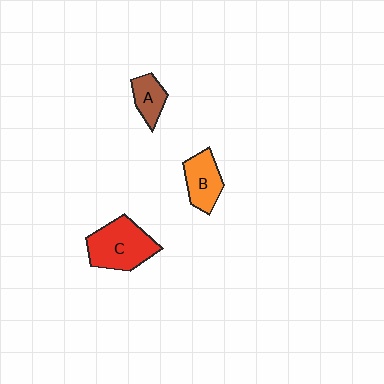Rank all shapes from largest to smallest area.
From largest to smallest: C (red), B (orange), A (brown).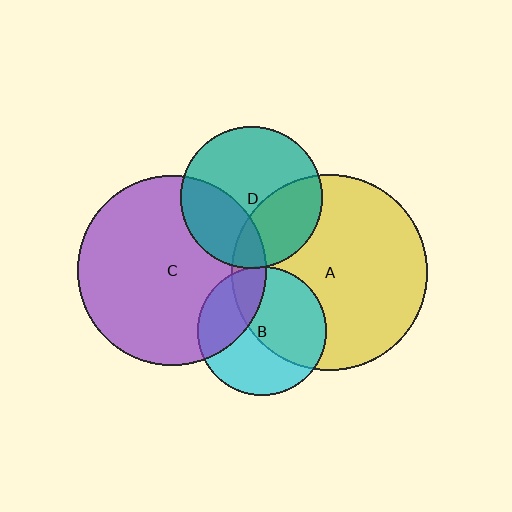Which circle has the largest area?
Circle A (yellow).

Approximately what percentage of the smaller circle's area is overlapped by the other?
Approximately 10%.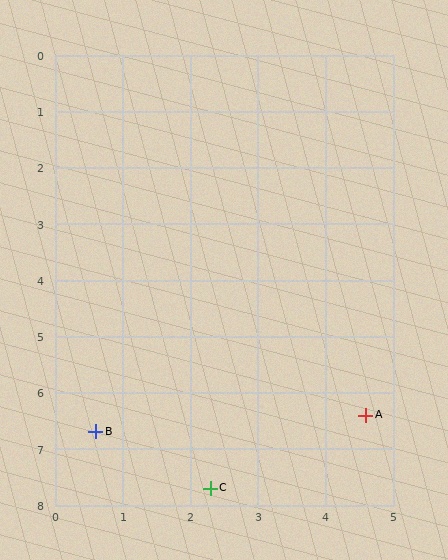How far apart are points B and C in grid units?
Points B and C are about 2.0 grid units apart.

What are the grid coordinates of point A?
Point A is at approximately (4.6, 6.4).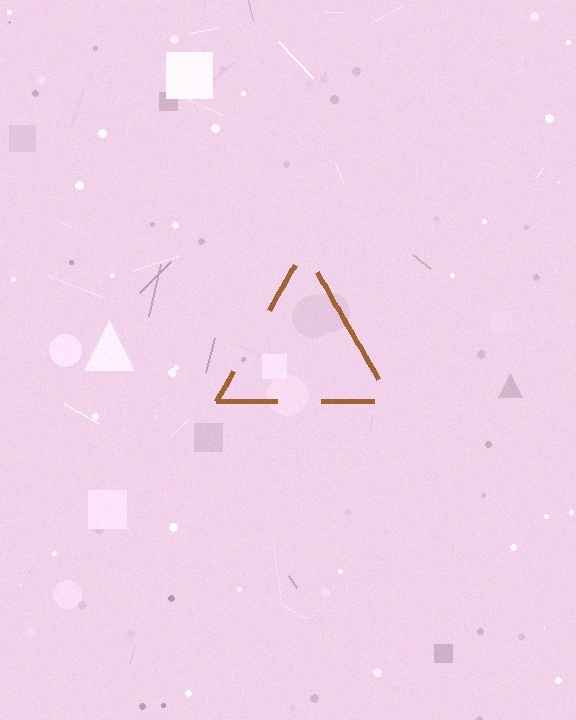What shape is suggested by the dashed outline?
The dashed outline suggests a triangle.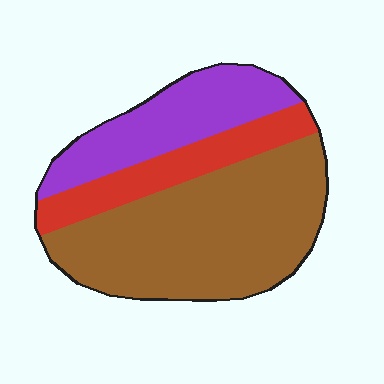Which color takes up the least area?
Red, at roughly 20%.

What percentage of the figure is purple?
Purple takes up about one quarter (1/4) of the figure.